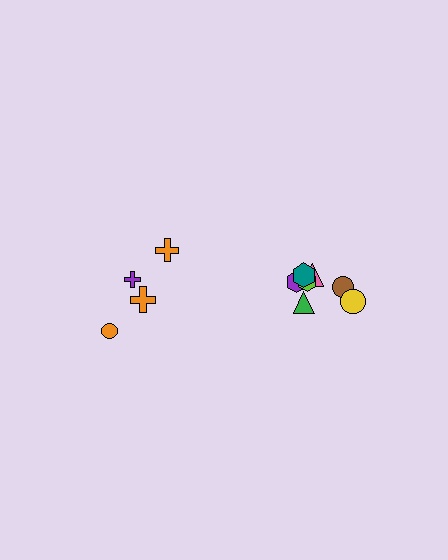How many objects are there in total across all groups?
There are 11 objects.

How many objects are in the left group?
There are 4 objects.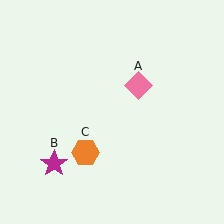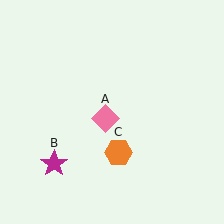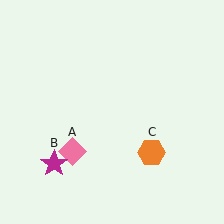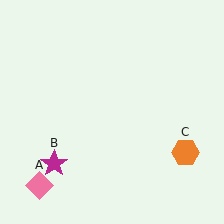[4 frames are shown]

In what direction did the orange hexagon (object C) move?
The orange hexagon (object C) moved right.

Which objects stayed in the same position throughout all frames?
Magenta star (object B) remained stationary.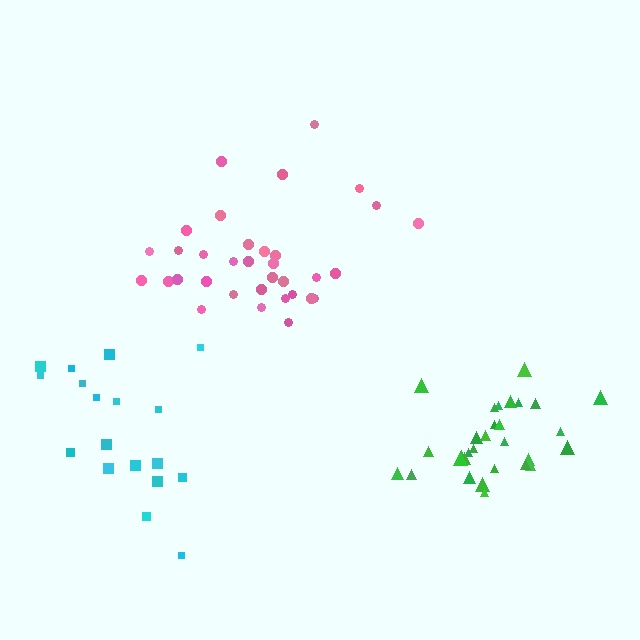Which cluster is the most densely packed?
Green.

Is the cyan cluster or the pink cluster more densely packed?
Pink.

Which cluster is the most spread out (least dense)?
Cyan.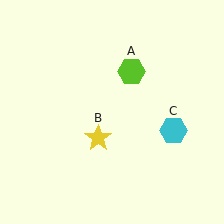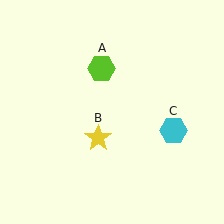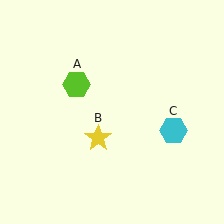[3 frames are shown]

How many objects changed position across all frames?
1 object changed position: lime hexagon (object A).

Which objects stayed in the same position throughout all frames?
Yellow star (object B) and cyan hexagon (object C) remained stationary.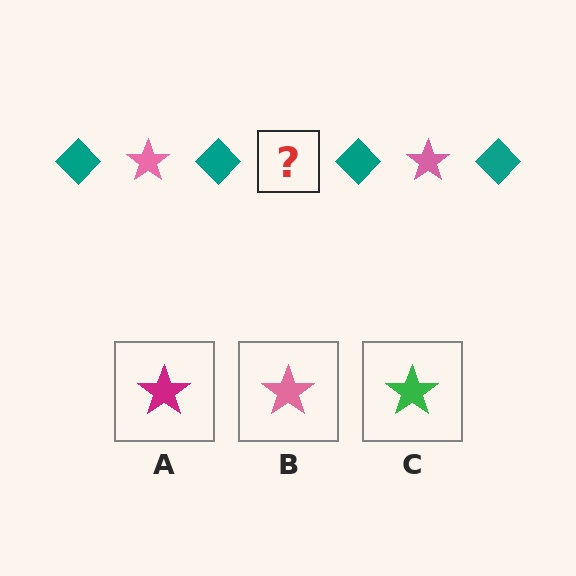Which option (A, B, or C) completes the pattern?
B.